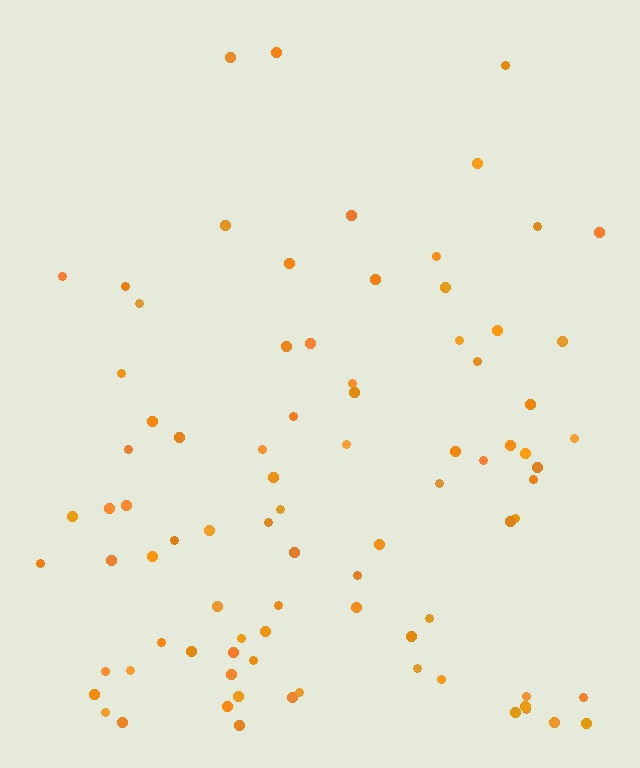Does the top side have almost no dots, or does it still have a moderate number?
Still a moderate number, just noticeably fewer than the bottom.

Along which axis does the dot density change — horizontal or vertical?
Vertical.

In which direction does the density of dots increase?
From top to bottom, with the bottom side densest.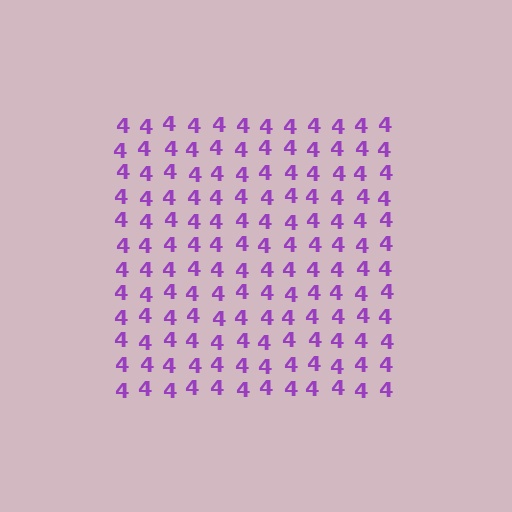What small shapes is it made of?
It is made of small digit 4's.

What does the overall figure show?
The overall figure shows a square.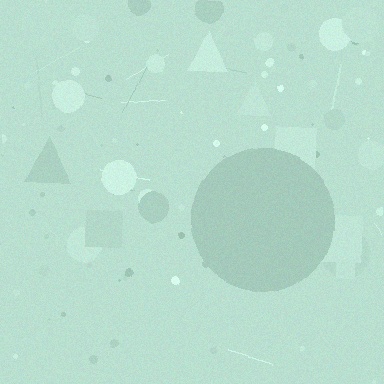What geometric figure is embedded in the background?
A circle is embedded in the background.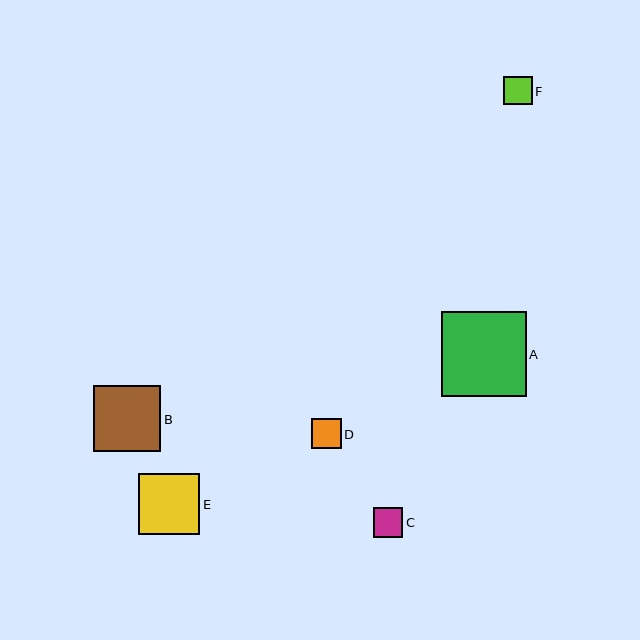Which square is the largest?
Square A is the largest with a size of approximately 85 pixels.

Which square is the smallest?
Square F is the smallest with a size of approximately 28 pixels.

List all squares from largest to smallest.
From largest to smallest: A, B, E, D, C, F.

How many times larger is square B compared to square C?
Square B is approximately 2.2 times the size of square C.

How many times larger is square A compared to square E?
Square A is approximately 1.4 times the size of square E.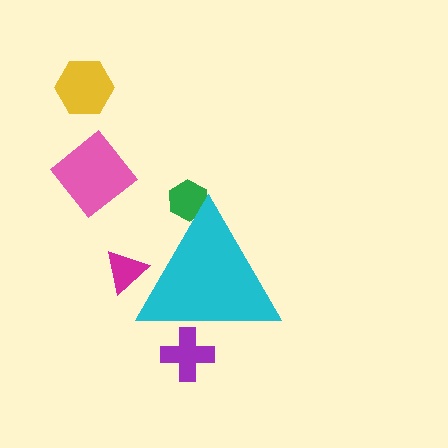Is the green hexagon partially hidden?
Yes, the green hexagon is partially hidden behind the cyan triangle.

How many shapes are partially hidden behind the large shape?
3 shapes are partially hidden.